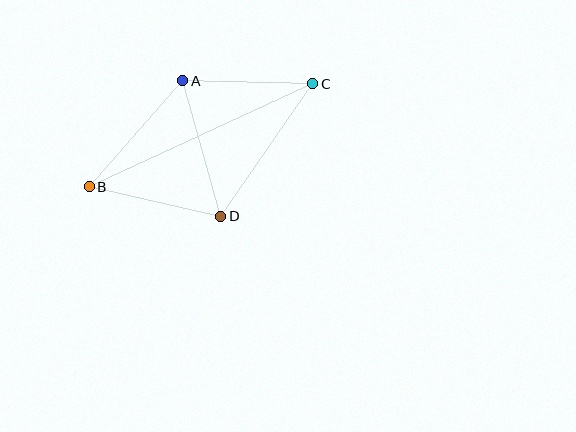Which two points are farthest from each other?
Points B and C are farthest from each other.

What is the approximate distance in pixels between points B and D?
The distance between B and D is approximately 135 pixels.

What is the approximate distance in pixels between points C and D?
The distance between C and D is approximately 161 pixels.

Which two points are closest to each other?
Points A and C are closest to each other.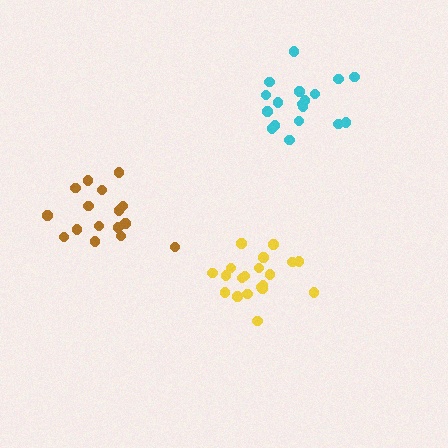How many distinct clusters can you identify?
There are 3 distinct clusters.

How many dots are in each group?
Group 1: 20 dots, Group 2: 16 dots, Group 3: 18 dots (54 total).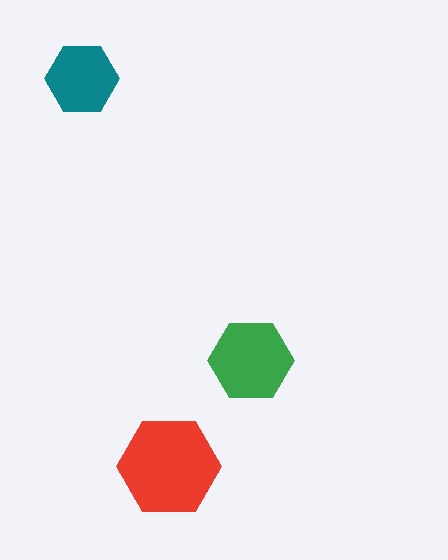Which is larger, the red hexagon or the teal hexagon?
The red one.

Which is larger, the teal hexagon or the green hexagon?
The green one.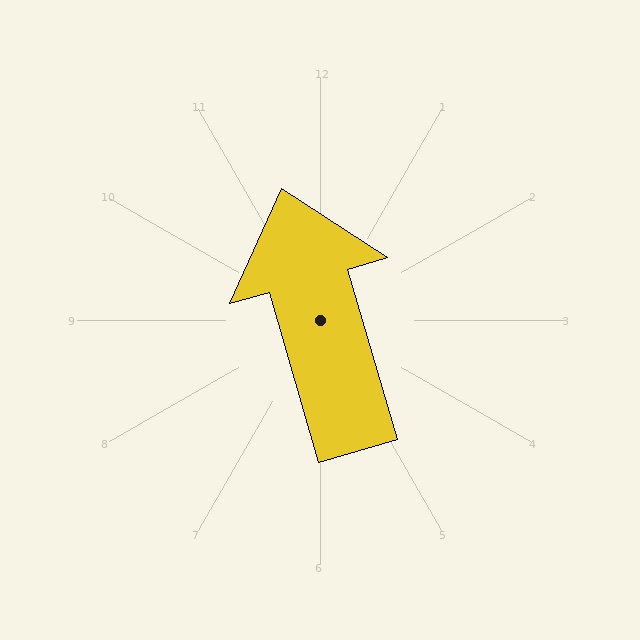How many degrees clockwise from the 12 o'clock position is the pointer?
Approximately 344 degrees.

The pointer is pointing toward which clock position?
Roughly 11 o'clock.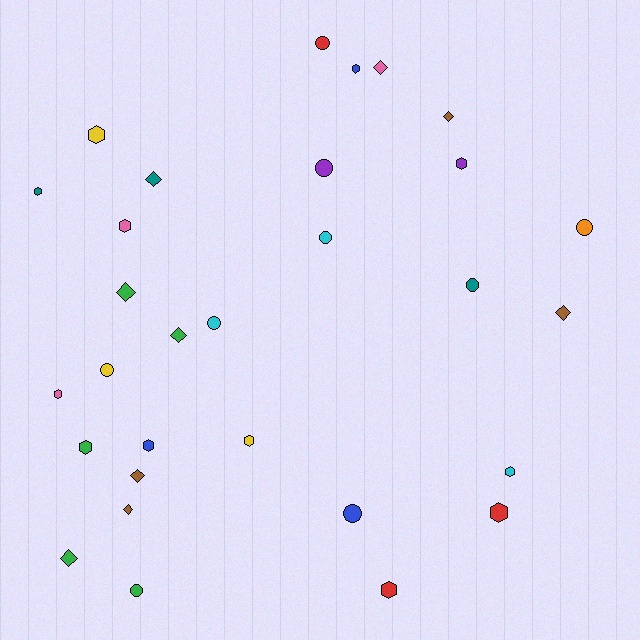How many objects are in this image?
There are 30 objects.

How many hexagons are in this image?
There are 12 hexagons.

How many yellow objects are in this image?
There are 3 yellow objects.